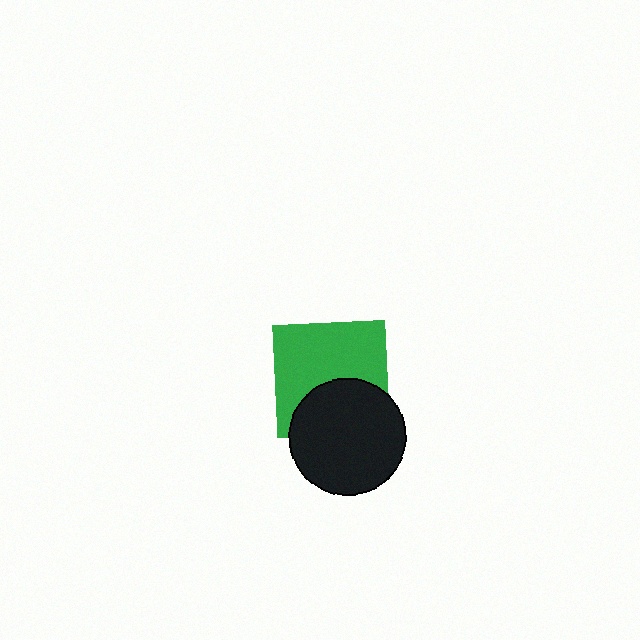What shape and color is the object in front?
The object in front is a black circle.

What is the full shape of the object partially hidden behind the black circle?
The partially hidden object is a green square.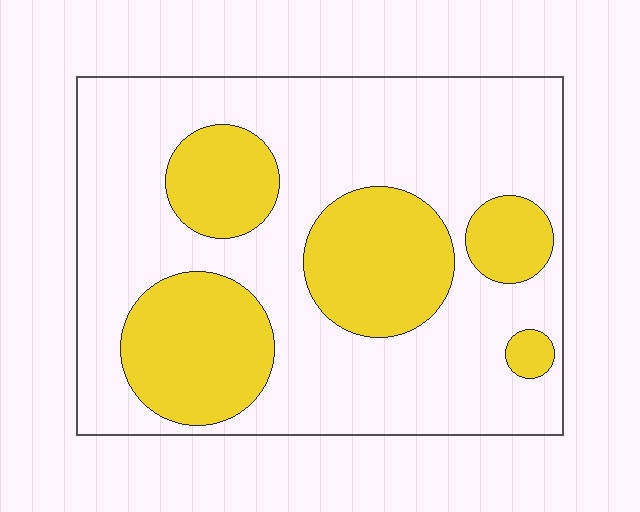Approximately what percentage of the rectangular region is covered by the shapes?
Approximately 30%.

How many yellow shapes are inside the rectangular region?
5.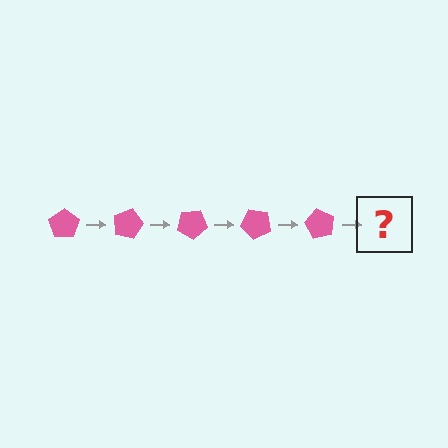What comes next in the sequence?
The next element should be a pink pentagon rotated 75 degrees.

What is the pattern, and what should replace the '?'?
The pattern is that the pentagon rotates 15 degrees each step. The '?' should be a pink pentagon rotated 75 degrees.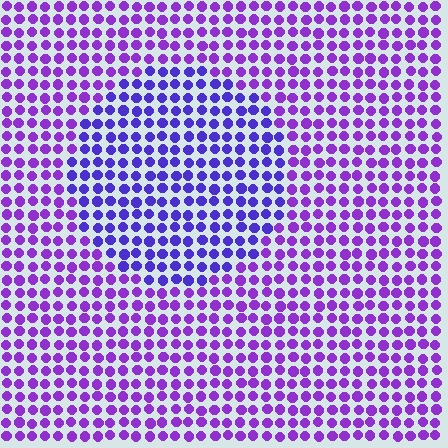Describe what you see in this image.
The image is filled with small purple elements in a uniform arrangement. A circle-shaped region is visible where the elements are tinted to a slightly different hue, forming a subtle color boundary.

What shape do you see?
I see a circle.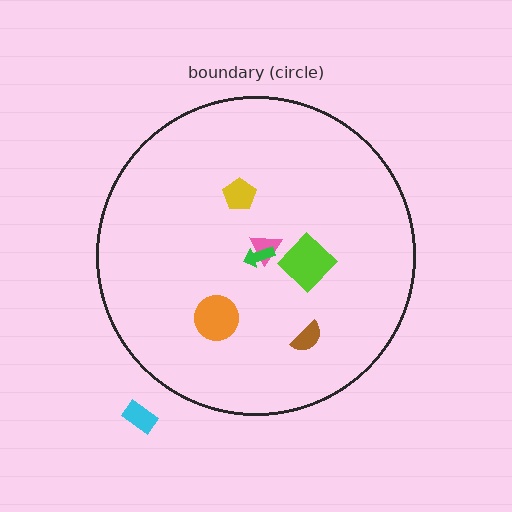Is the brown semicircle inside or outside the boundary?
Inside.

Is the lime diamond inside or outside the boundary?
Inside.